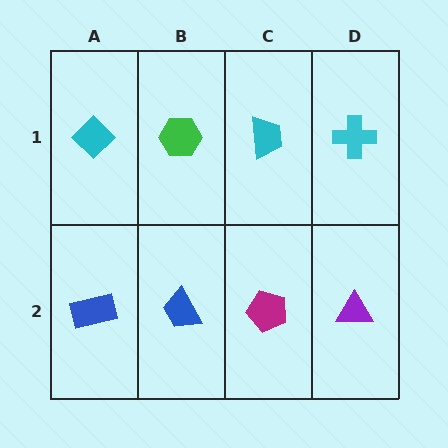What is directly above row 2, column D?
A cyan cross.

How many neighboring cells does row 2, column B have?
3.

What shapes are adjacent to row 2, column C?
A cyan trapezoid (row 1, column C), a blue trapezoid (row 2, column B), a purple triangle (row 2, column D).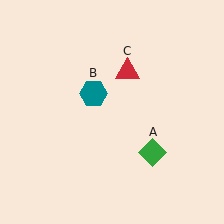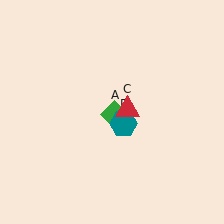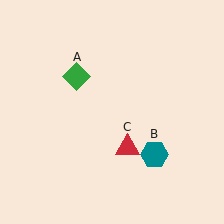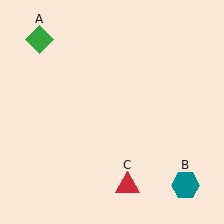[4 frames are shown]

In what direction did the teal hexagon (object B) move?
The teal hexagon (object B) moved down and to the right.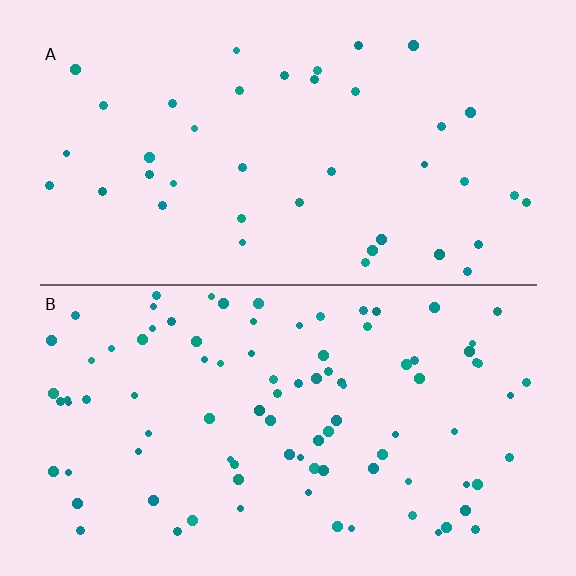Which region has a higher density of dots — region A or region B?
B (the bottom).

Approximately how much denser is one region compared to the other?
Approximately 2.3× — region B over region A.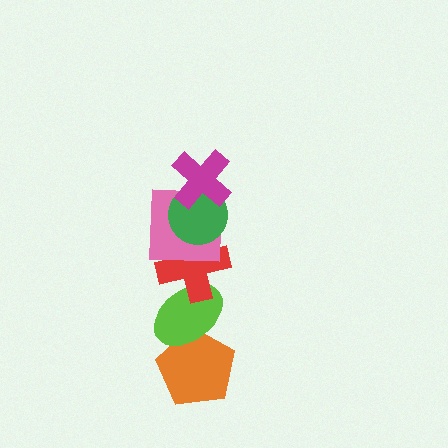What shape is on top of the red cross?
The pink square is on top of the red cross.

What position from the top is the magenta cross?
The magenta cross is 1st from the top.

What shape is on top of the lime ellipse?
The red cross is on top of the lime ellipse.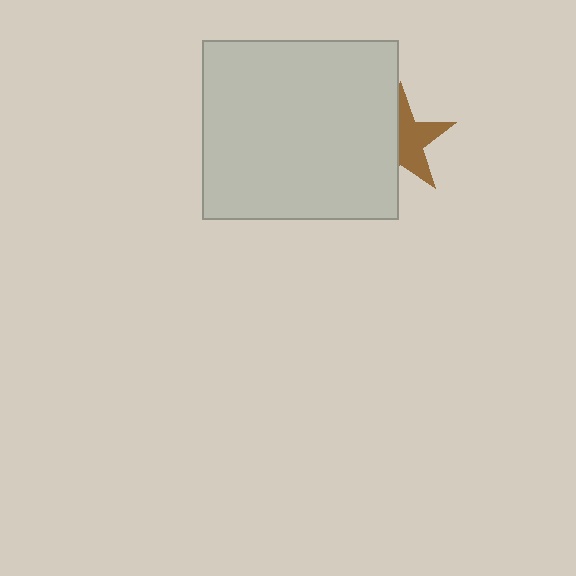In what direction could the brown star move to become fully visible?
The brown star could move right. That would shift it out from behind the light gray rectangle entirely.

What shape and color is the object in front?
The object in front is a light gray rectangle.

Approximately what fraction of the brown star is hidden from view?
Roughly 49% of the brown star is hidden behind the light gray rectangle.